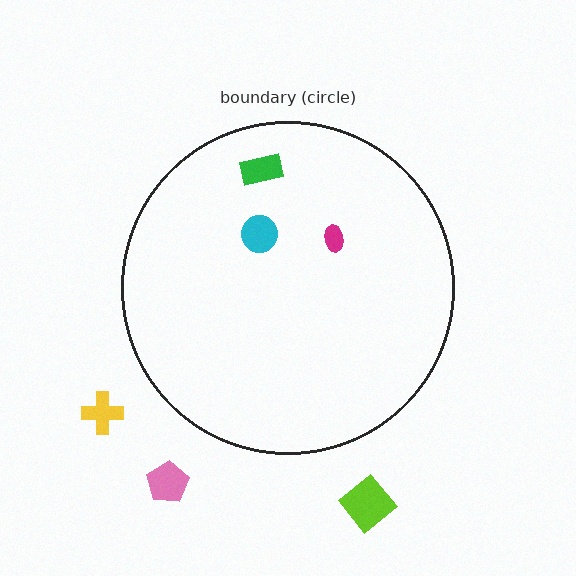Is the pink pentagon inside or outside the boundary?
Outside.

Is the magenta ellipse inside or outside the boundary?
Inside.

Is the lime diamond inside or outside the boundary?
Outside.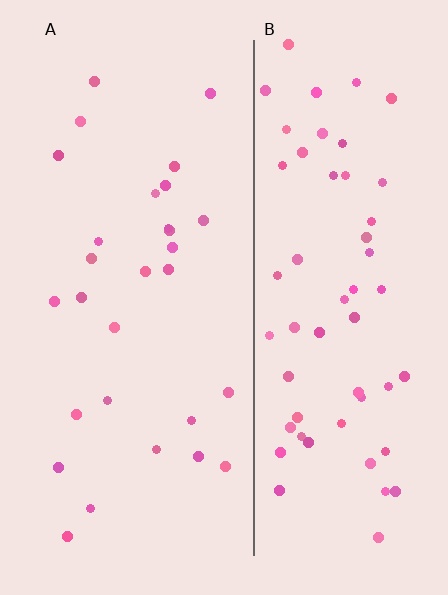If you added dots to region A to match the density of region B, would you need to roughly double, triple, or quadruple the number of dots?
Approximately double.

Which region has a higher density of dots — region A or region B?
B (the right).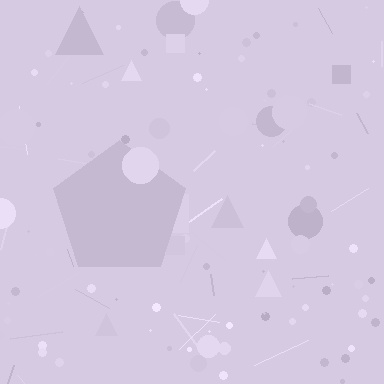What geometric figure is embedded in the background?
A pentagon is embedded in the background.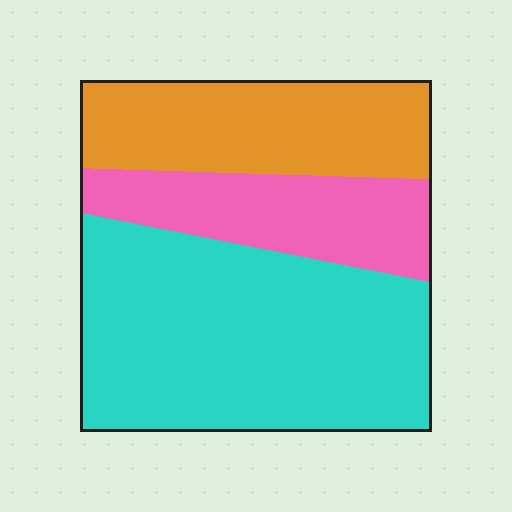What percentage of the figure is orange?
Orange covers 27% of the figure.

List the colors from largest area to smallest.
From largest to smallest: cyan, orange, pink.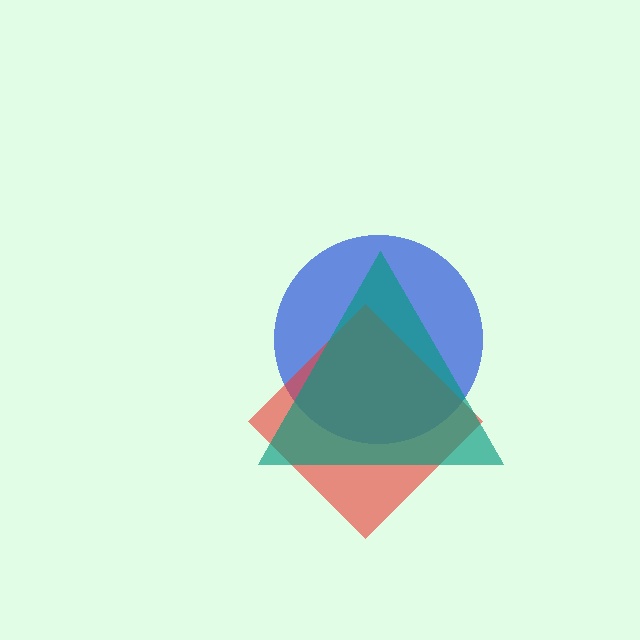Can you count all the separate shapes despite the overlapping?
Yes, there are 3 separate shapes.